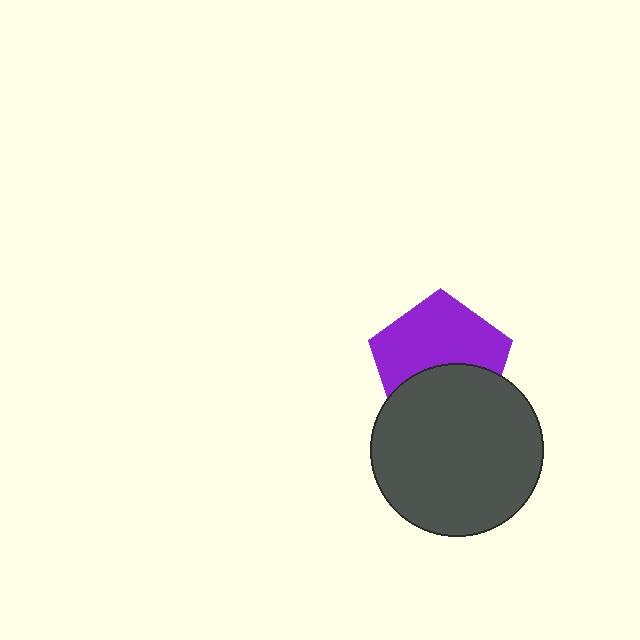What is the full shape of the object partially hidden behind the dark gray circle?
The partially hidden object is a purple pentagon.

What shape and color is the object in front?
The object in front is a dark gray circle.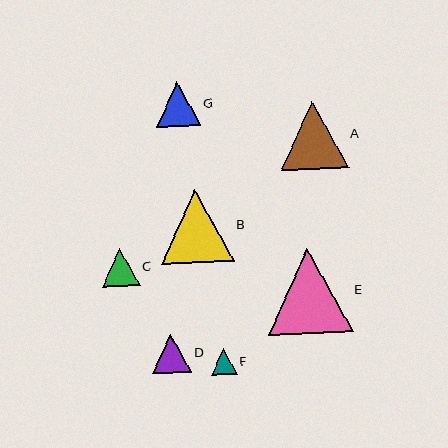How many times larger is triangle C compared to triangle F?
Triangle C is approximately 1.5 times the size of triangle F.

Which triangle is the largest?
Triangle E is the largest with a size of approximately 85 pixels.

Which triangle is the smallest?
Triangle F is the smallest with a size of approximately 26 pixels.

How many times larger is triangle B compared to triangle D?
Triangle B is approximately 1.9 times the size of triangle D.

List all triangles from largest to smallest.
From largest to smallest: E, B, A, G, D, C, F.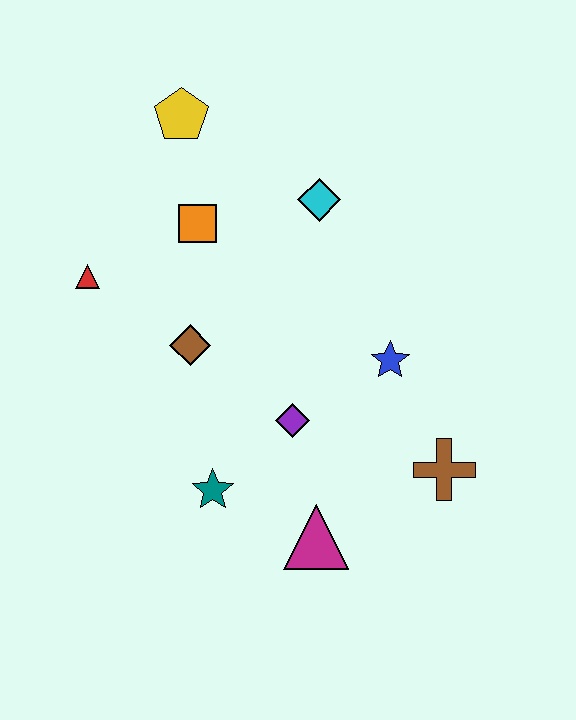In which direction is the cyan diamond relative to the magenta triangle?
The cyan diamond is above the magenta triangle.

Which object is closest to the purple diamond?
The teal star is closest to the purple diamond.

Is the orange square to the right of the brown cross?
No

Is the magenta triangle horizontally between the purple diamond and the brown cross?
Yes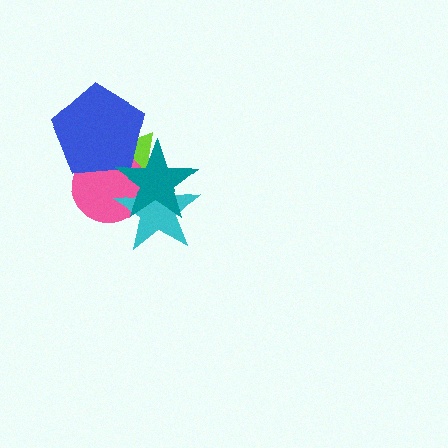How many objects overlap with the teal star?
4 objects overlap with the teal star.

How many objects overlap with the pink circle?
4 objects overlap with the pink circle.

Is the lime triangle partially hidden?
Yes, it is partially covered by another shape.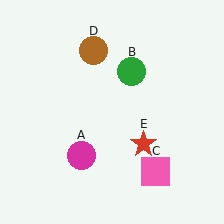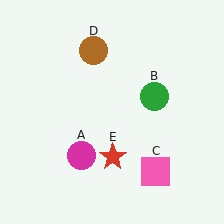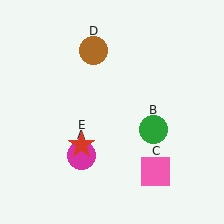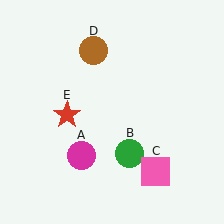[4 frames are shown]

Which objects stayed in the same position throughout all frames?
Magenta circle (object A) and pink square (object C) and brown circle (object D) remained stationary.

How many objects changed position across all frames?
2 objects changed position: green circle (object B), red star (object E).